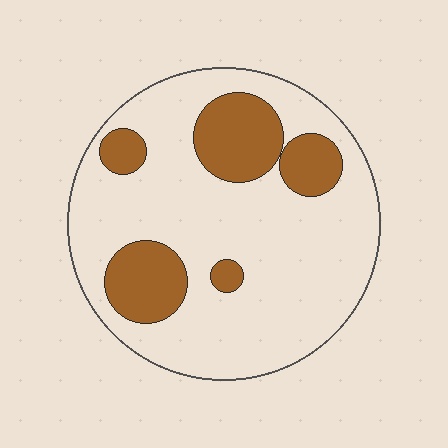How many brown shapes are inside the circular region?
5.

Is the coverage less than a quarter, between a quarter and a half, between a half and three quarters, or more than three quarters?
Less than a quarter.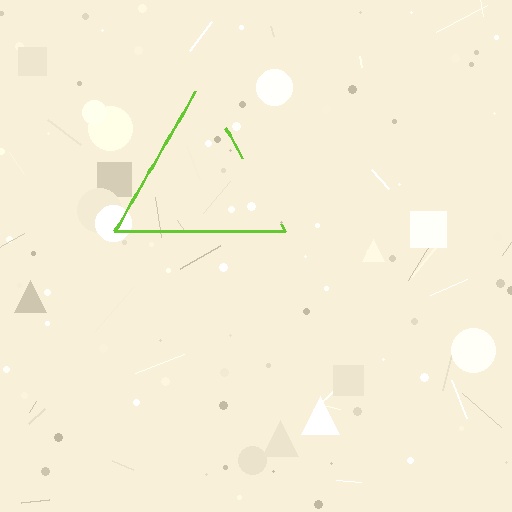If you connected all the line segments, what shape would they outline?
They would outline a triangle.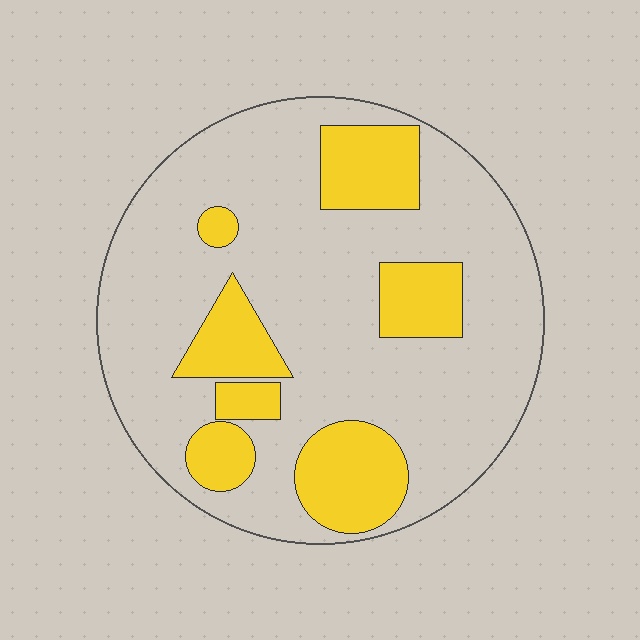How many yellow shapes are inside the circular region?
7.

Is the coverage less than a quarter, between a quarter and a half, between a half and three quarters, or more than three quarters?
Between a quarter and a half.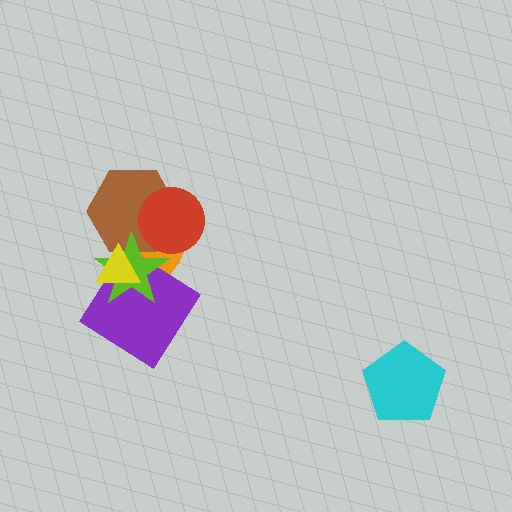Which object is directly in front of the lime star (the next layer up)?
The yellow triangle is directly in front of the lime star.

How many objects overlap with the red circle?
3 objects overlap with the red circle.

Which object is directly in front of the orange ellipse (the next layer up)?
The brown hexagon is directly in front of the orange ellipse.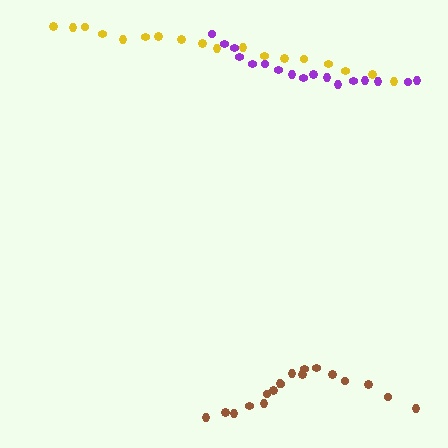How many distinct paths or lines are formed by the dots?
There are 3 distinct paths.